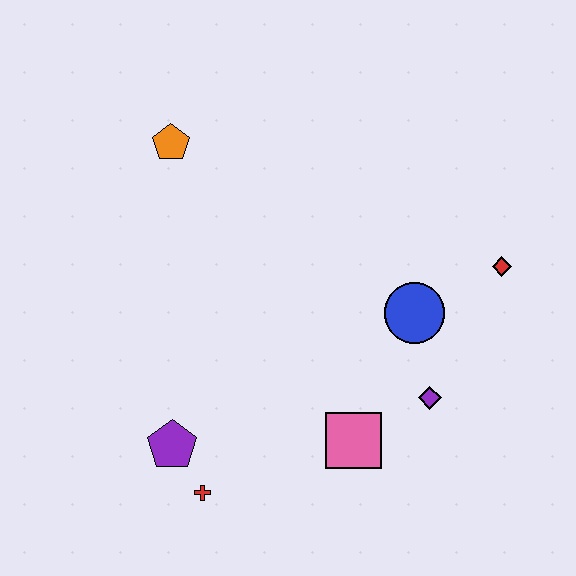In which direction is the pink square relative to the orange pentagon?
The pink square is below the orange pentagon.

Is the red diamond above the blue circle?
Yes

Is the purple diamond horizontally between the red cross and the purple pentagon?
No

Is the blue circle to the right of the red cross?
Yes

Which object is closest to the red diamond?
The blue circle is closest to the red diamond.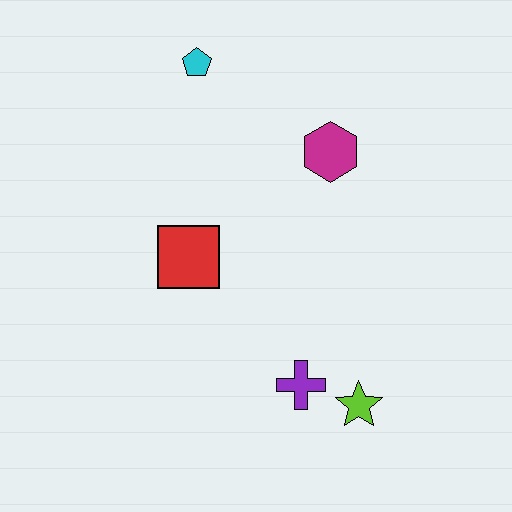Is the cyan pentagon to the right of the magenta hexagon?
No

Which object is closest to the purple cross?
The lime star is closest to the purple cross.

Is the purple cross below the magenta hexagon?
Yes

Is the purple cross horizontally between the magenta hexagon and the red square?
Yes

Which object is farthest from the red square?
The lime star is farthest from the red square.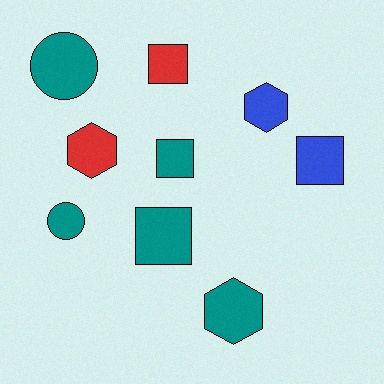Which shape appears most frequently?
Square, with 4 objects.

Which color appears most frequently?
Teal, with 5 objects.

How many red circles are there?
There are no red circles.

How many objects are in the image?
There are 9 objects.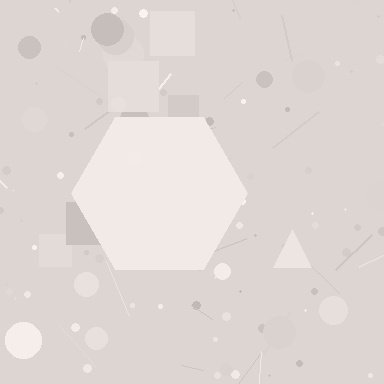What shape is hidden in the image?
A hexagon is hidden in the image.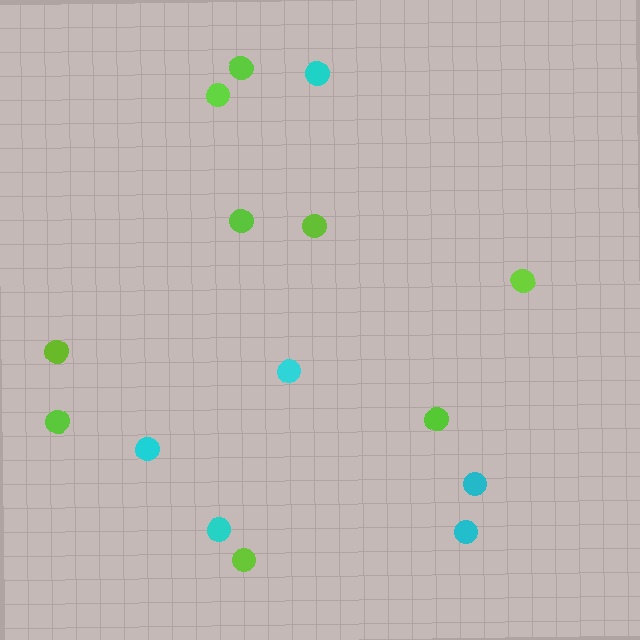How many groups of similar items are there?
There are 2 groups: one group of lime circles (9) and one group of cyan circles (6).